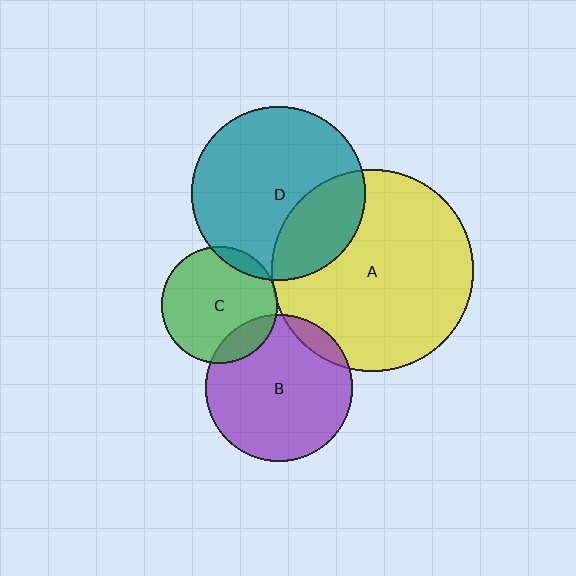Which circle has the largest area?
Circle A (yellow).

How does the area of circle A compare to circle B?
Approximately 1.9 times.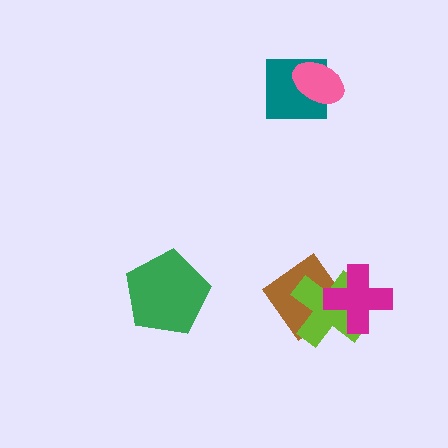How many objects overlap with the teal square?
1 object overlaps with the teal square.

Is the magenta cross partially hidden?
No, no other shape covers it.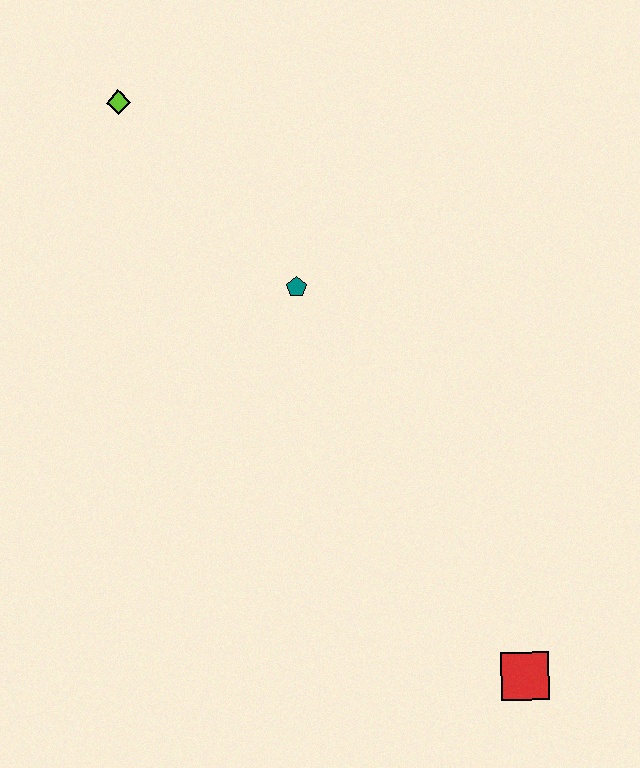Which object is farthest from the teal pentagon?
The red square is farthest from the teal pentagon.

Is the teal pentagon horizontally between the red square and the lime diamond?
Yes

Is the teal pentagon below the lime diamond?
Yes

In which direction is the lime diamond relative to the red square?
The lime diamond is above the red square.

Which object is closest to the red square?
The teal pentagon is closest to the red square.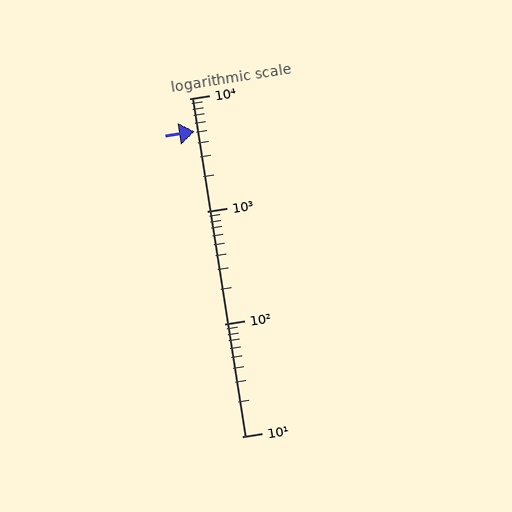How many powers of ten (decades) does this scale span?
The scale spans 3 decades, from 10 to 10000.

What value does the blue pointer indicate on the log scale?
The pointer indicates approximately 5100.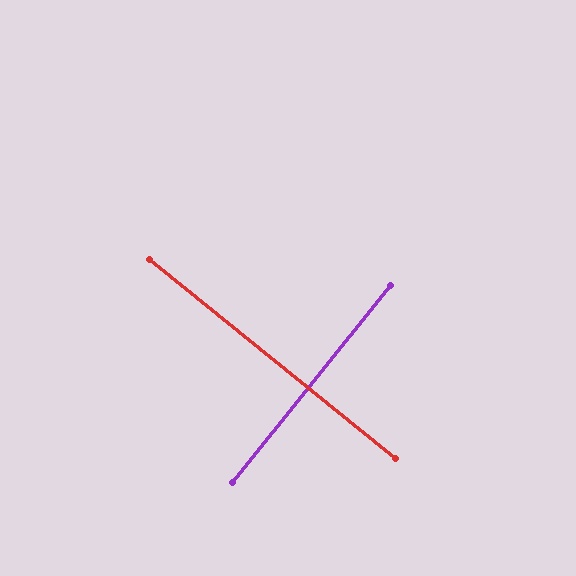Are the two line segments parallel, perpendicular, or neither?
Perpendicular — they meet at approximately 90°.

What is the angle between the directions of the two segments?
Approximately 90 degrees.